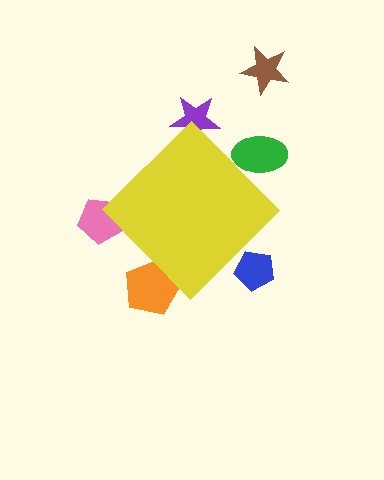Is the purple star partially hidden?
Yes, the purple star is partially hidden behind the yellow diamond.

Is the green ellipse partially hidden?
Yes, the green ellipse is partially hidden behind the yellow diamond.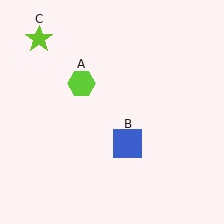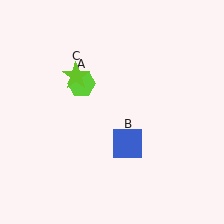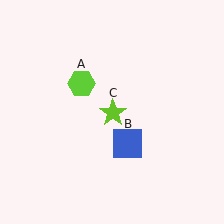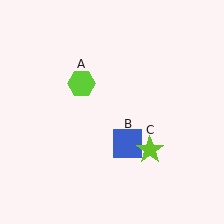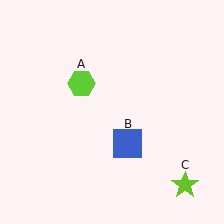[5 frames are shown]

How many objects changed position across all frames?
1 object changed position: lime star (object C).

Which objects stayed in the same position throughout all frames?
Lime hexagon (object A) and blue square (object B) remained stationary.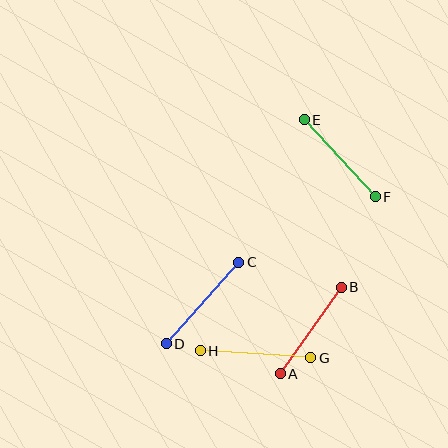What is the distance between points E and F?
The distance is approximately 105 pixels.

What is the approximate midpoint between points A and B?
The midpoint is at approximately (311, 331) pixels.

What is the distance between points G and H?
The distance is approximately 111 pixels.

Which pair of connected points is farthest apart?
Points G and H are farthest apart.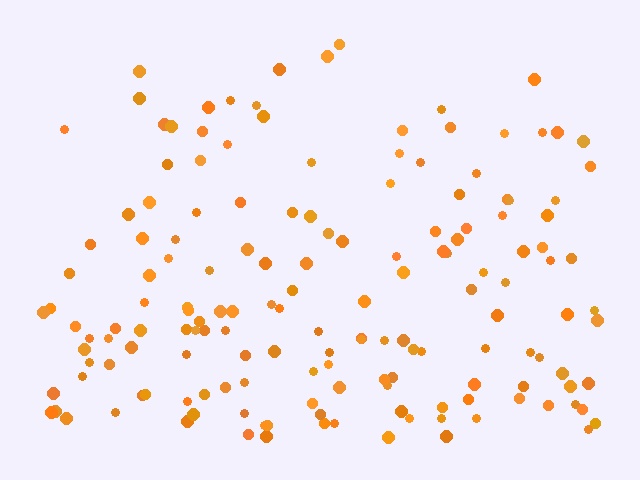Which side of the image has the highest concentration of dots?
The bottom.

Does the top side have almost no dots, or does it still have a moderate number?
Still a moderate number, just noticeably fewer than the bottom.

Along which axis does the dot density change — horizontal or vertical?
Vertical.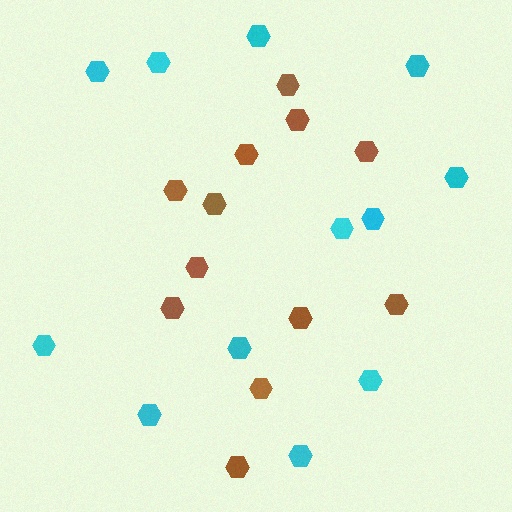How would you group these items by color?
There are 2 groups: one group of cyan hexagons (12) and one group of brown hexagons (12).